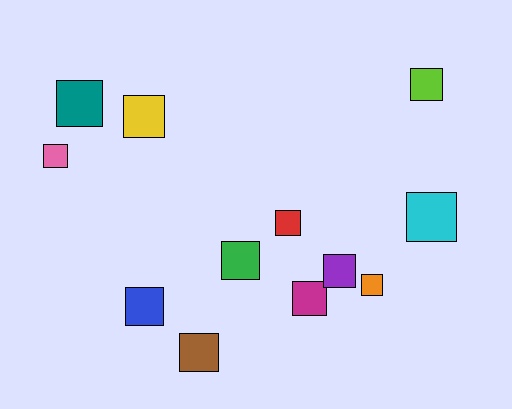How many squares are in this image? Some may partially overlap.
There are 12 squares.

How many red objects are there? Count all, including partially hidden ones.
There is 1 red object.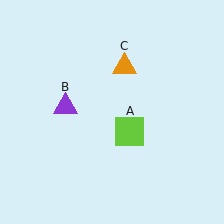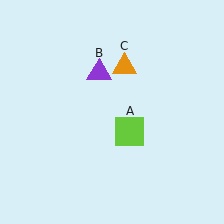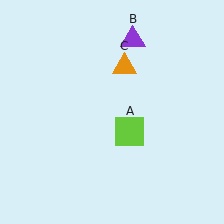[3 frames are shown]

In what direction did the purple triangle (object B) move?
The purple triangle (object B) moved up and to the right.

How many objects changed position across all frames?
1 object changed position: purple triangle (object B).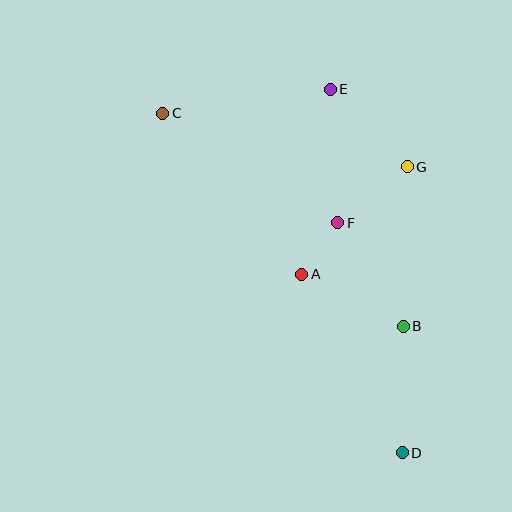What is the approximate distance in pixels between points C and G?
The distance between C and G is approximately 250 pixels.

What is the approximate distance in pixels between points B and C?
The distance between B and C is approximately 321 pixels.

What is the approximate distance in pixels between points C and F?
The distance between C and F is approximately 206 pixels.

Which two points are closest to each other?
Points A and F are closest to each other.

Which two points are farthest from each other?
Points C and D are farthest from each other.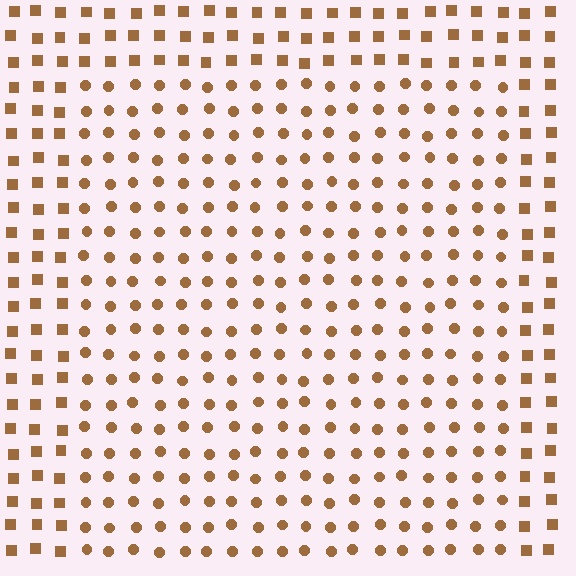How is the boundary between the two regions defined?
The boundary is defined by a change in element shape: circles inside vs. squares outside. All elements share the same color and spacing.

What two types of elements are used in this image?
The image uses circles inside the rectangle region and squares outside it.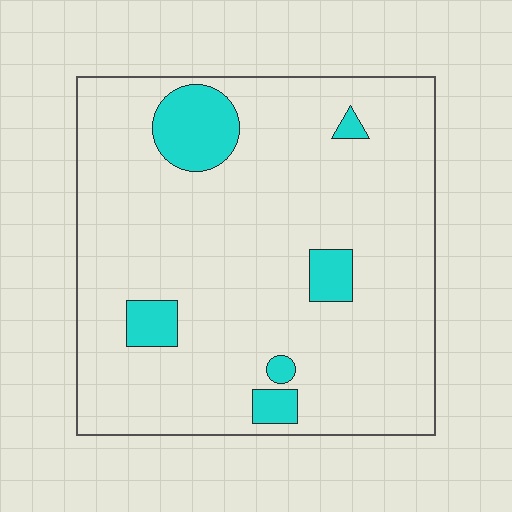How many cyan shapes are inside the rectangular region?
6.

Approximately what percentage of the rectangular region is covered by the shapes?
Approximately 10%.